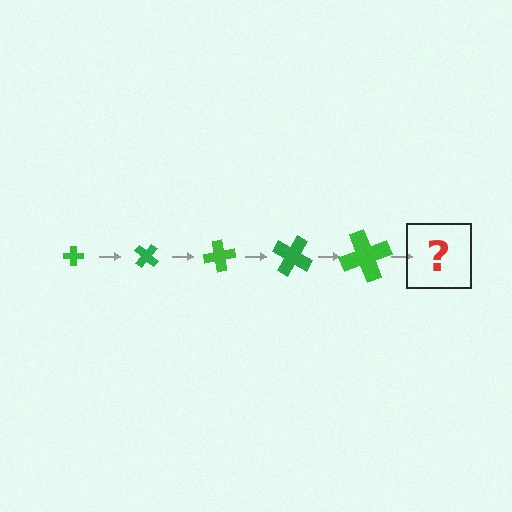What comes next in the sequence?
The next element should be a cross, larger than the previous one and rotated 200 degrees from the start.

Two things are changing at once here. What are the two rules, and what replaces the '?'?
The two rules are that the cross grows larger each step and it rotates 40 degrees each step. The '?' should be a cross, larger than the previous one and rotated 200 degrees from the start.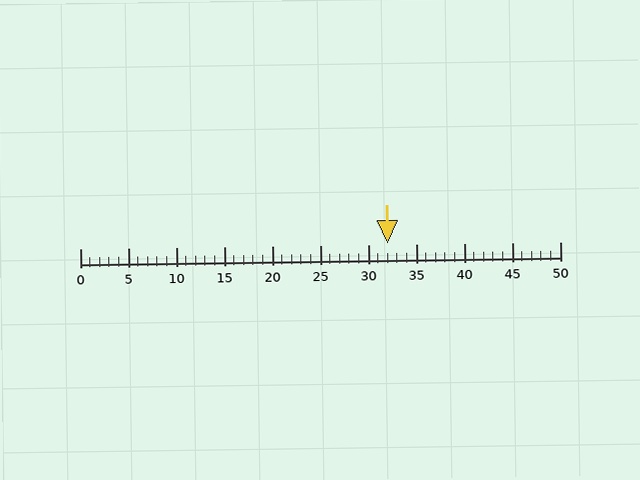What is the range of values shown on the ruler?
The ruler shows values from 0 to 50.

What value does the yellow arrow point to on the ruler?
The yellow arrow points to approximately 32.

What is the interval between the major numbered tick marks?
The major tick marks are spaced 5 units apart.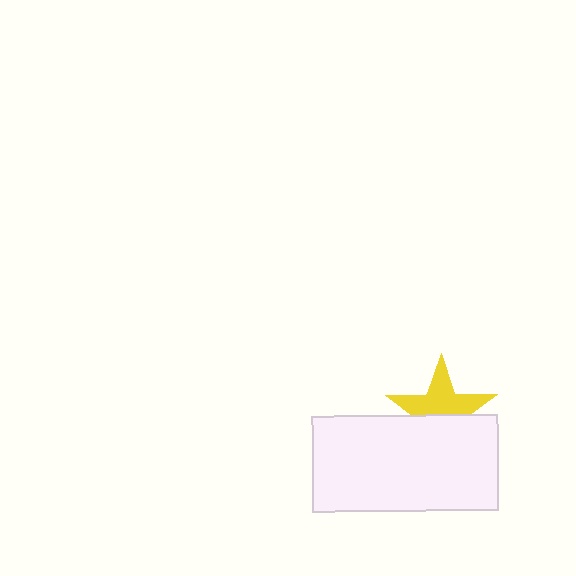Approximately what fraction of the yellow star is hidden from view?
Roughly 44% of the yellow star is hidden behind the white rectangle.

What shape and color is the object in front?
The object in front is a white rectangle.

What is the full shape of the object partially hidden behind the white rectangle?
The partially hidden object is a yellow star.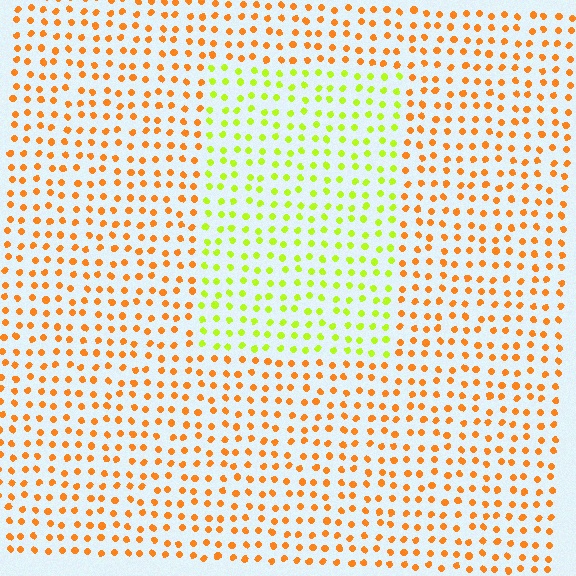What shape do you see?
I see a rectangle.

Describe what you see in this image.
The image is filled with small orange elements in a uniform arrangement. A rectangle-shaped region is visible where the elements are tinted to a slightly different hue, forming a subtle color boundary.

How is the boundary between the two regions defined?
The boundary is defined purely by a slight shift in hue (about 52 degrees). Spacing, size, and orientation are identical on both sides.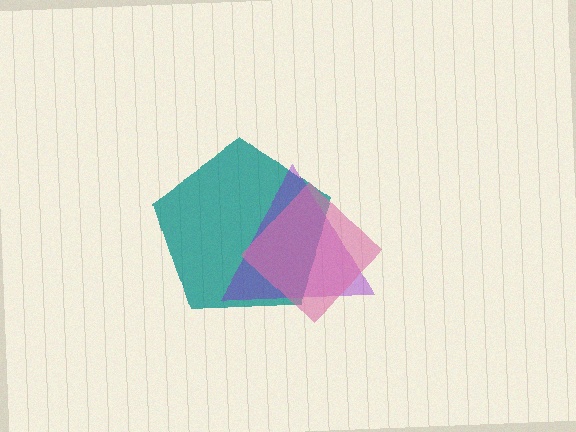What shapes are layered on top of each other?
The layered shapes are: a teal pentagon, a purple triangle, a pink diamond.